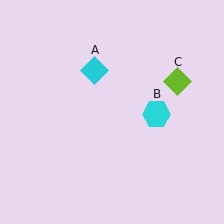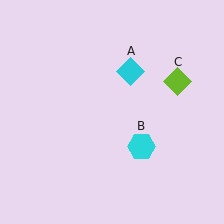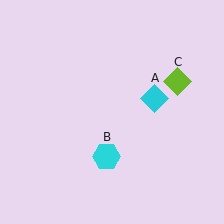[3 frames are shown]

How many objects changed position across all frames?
2 objects changed position: cyan diamond (object A), cyan hexagon (object B).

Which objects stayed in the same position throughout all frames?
Lime diamond (object C) remained stationary.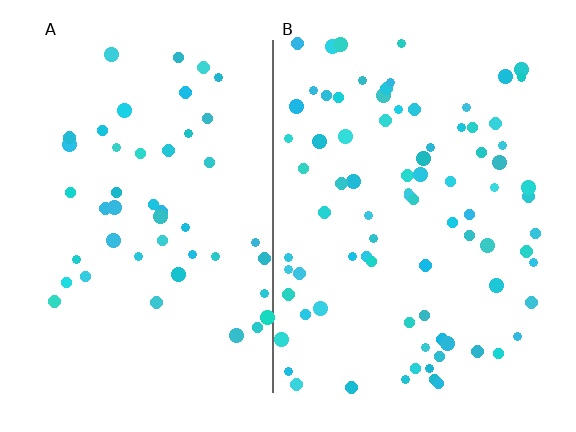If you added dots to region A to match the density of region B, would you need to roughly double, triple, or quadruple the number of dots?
Approximately double.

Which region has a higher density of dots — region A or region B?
B (the right).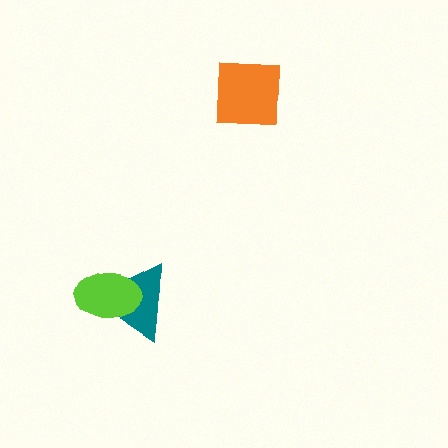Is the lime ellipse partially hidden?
No, no other shape covers it.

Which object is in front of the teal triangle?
The lime ellipse is in front of the teal triangle.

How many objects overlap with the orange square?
0 objects overlap with the orange square.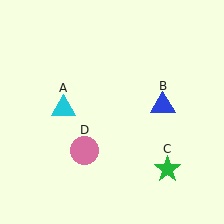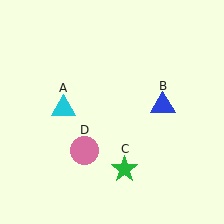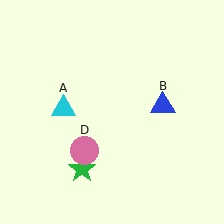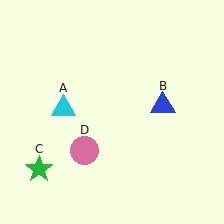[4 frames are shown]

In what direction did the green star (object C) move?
The green star (object C) moved left.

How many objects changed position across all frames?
1 object changed position: green star (object C).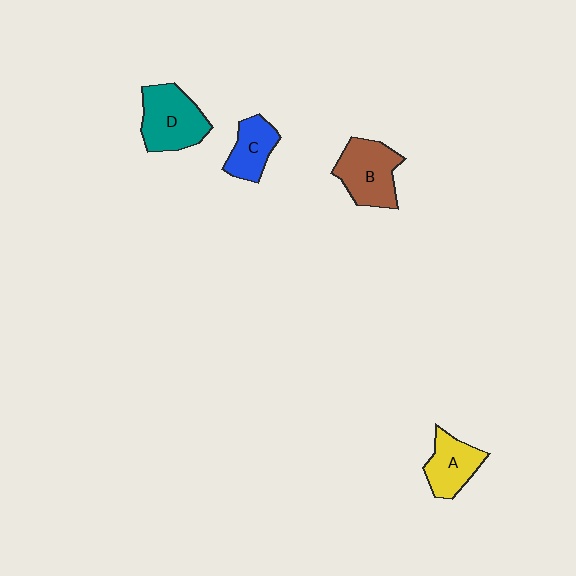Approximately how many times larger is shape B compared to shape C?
Approximately 1.5 times.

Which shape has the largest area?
Shape D (teal).